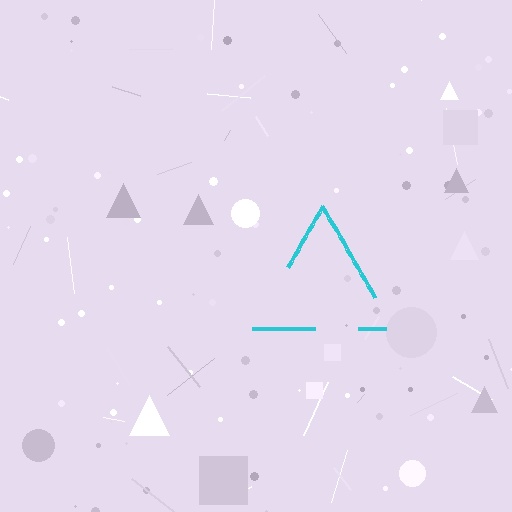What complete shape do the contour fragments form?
The contour fragments form a triangle.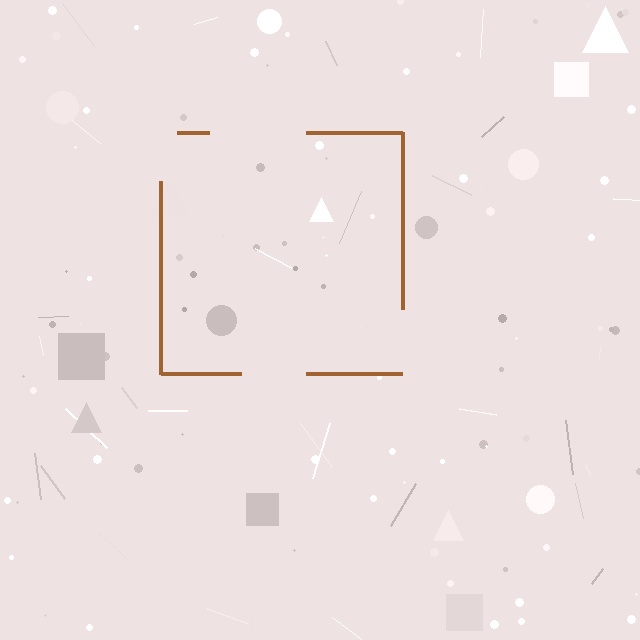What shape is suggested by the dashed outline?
The dashed outline suggests a square.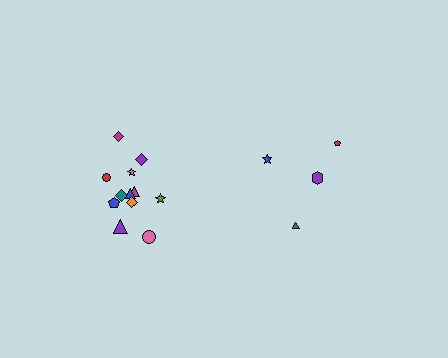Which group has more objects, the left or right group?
The left group.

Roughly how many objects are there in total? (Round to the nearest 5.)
Roughly 15 objects in total.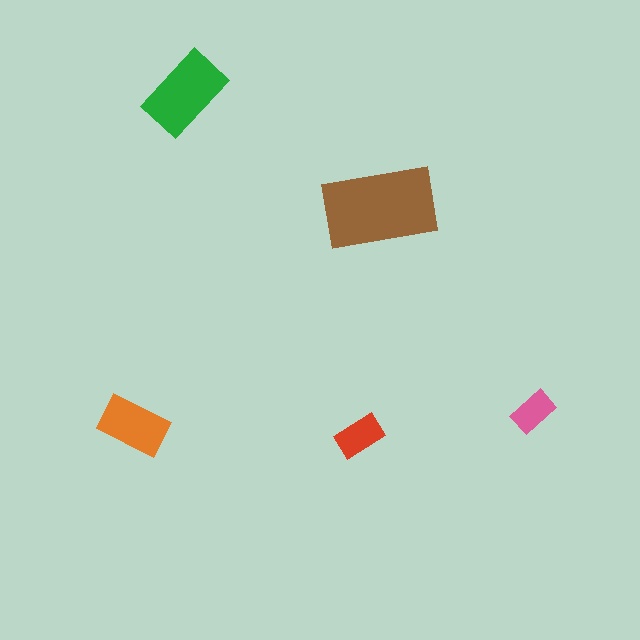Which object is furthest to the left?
The orange rectangle is leftmost.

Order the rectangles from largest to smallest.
the brown one, the green one, the orange one, the red one, the pink one.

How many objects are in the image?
There are 5 objects in the image.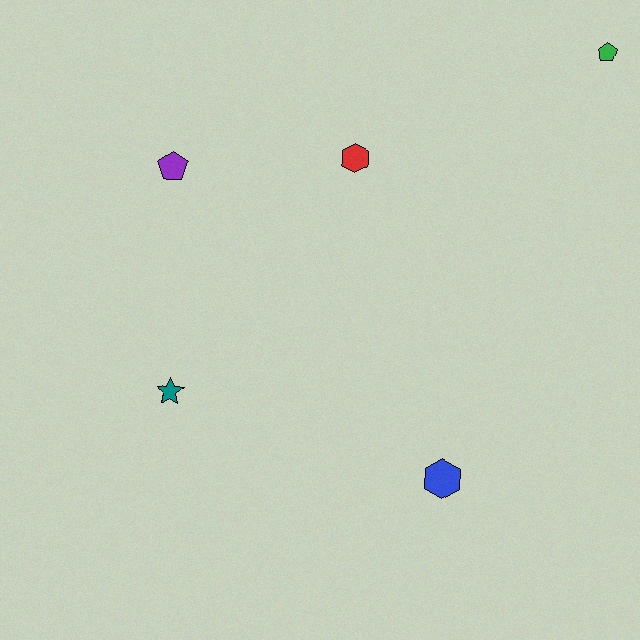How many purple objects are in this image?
There is 1 purple object.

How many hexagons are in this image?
There are 2 hexagons.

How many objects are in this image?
There are 5 objects.